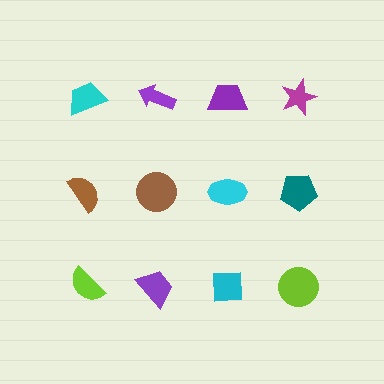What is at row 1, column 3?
A purple trapezoid.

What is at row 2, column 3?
A cyan ellipse.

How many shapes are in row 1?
4 shapes.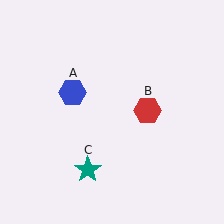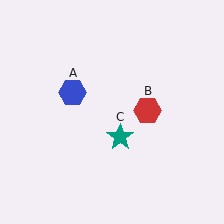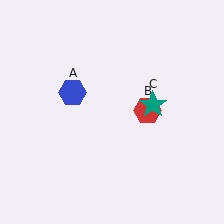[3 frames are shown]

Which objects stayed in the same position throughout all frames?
Blue hexagon (object A) and red hexagon (object B) remained stationary.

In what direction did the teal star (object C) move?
The teal star (object C) moved up and to the right.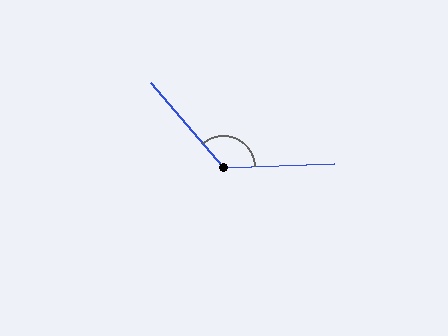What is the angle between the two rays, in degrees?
Approximately 128 degrees.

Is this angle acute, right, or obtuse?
It is obtuse.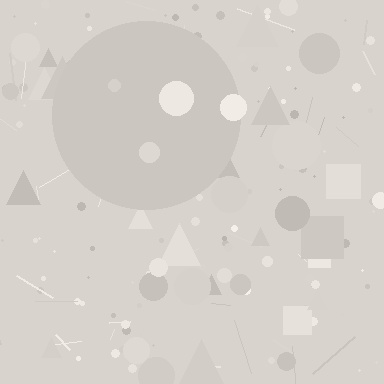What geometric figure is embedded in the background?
A circle is embedded in the background.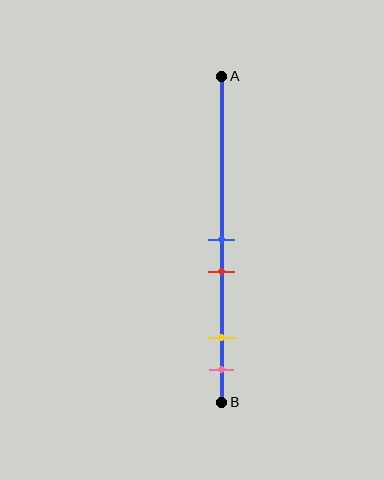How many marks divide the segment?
There are 4 marks dividing the segment.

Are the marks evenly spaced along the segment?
No, the marks are not evenly spaced.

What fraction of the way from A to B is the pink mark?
The pink mark is approximately 90% (0.9) of the way from A to B.